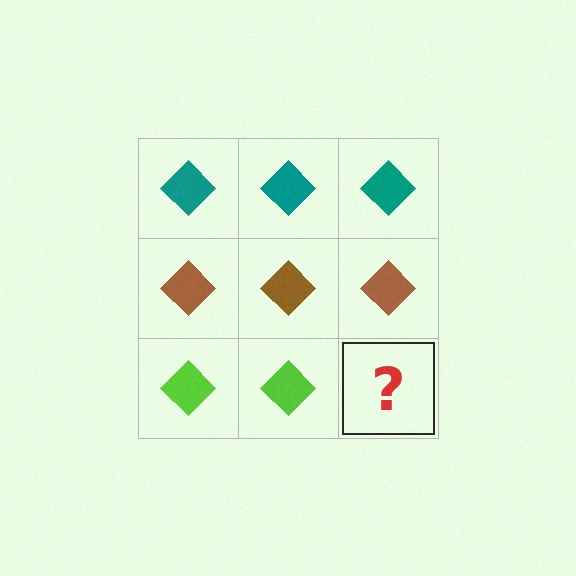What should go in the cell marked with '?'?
The missing cell should contain a lime diamond.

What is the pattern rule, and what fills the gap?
The rule is that each row has a consistent color. The gap should be filled with a lime diamond.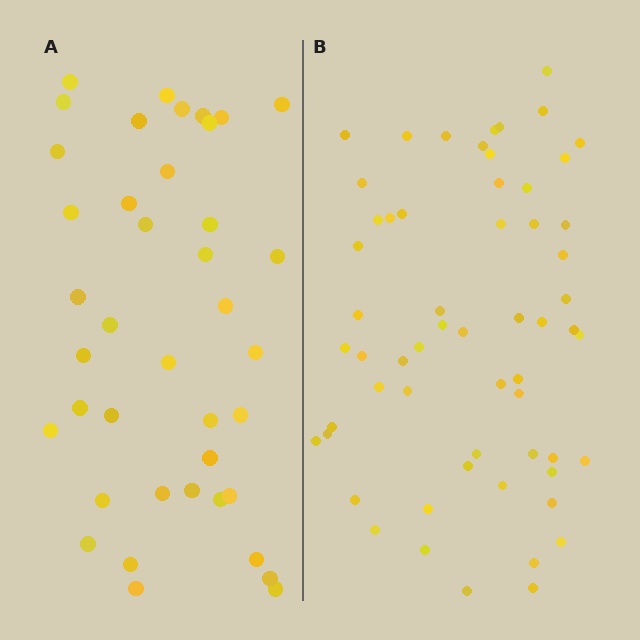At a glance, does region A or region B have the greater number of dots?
Region B (the right region) has more dots.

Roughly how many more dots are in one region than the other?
Region B has approximately 20 more dots than region A.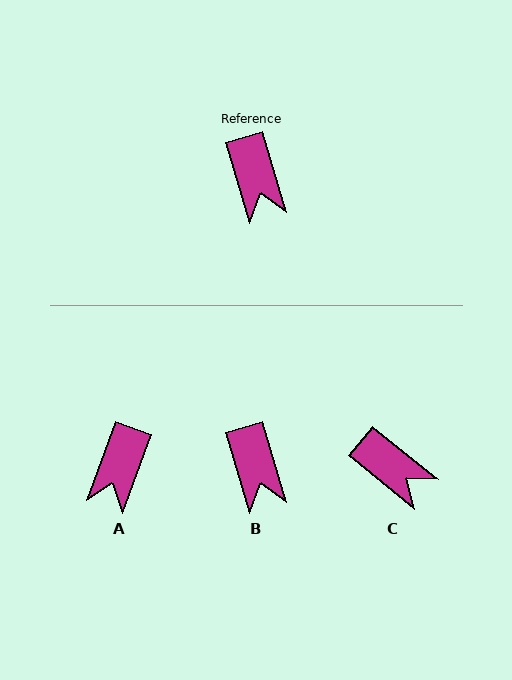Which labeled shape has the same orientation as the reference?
B.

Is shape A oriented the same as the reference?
No, it is off by about 37 degrees.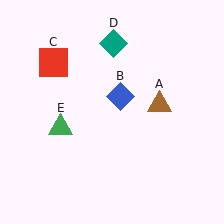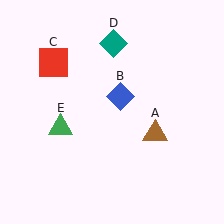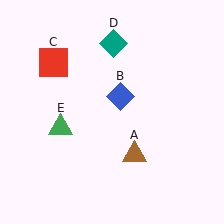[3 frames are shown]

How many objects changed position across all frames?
1 object changed position: brown triangle (object A).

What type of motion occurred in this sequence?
The brown triangle (object A) rotated clockwise around the center of the scene.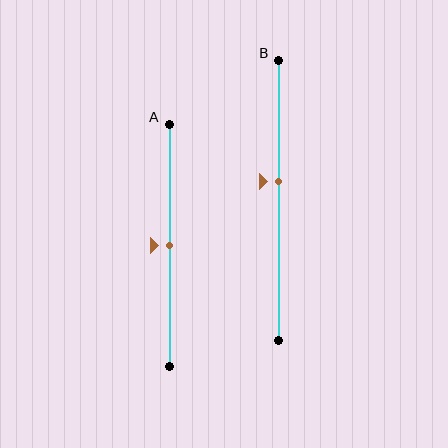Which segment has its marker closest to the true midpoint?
Segment A has its marker closest to the true midpoint.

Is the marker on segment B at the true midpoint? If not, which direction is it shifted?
No, the marker on segment B is shifted upward by about 7% of the segment length.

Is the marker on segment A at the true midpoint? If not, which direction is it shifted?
Yes, the marker on segment A is at the true midpoint.